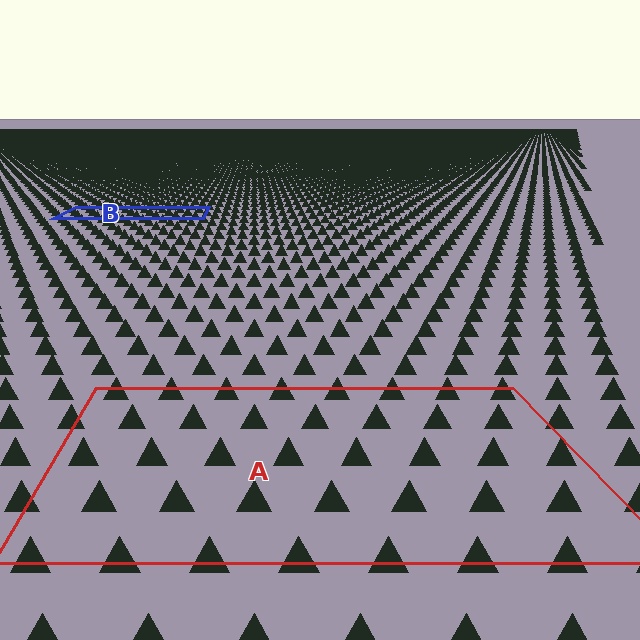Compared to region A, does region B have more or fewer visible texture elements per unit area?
Region B has more texture elements per unit area — they are packed more densely because it is farther away.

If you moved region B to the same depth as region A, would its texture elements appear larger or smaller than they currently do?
They would appear larger. At a closer depth, the same texture elements are projected at a bigger on-screen size.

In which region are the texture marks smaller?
The texture marks are smaller in region B, because it is farther away.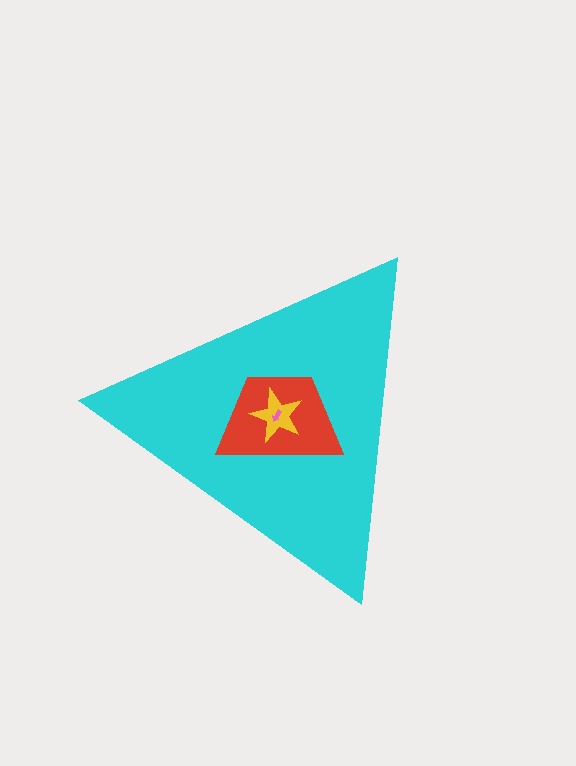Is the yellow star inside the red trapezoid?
Yes.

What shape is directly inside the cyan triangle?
The red trapezoid.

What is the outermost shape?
The cyan triangle.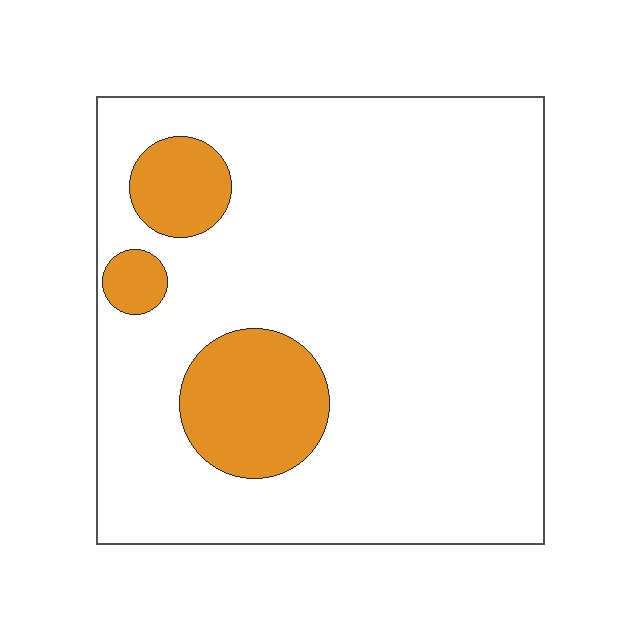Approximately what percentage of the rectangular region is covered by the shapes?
Approximately 15%.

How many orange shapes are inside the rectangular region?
3.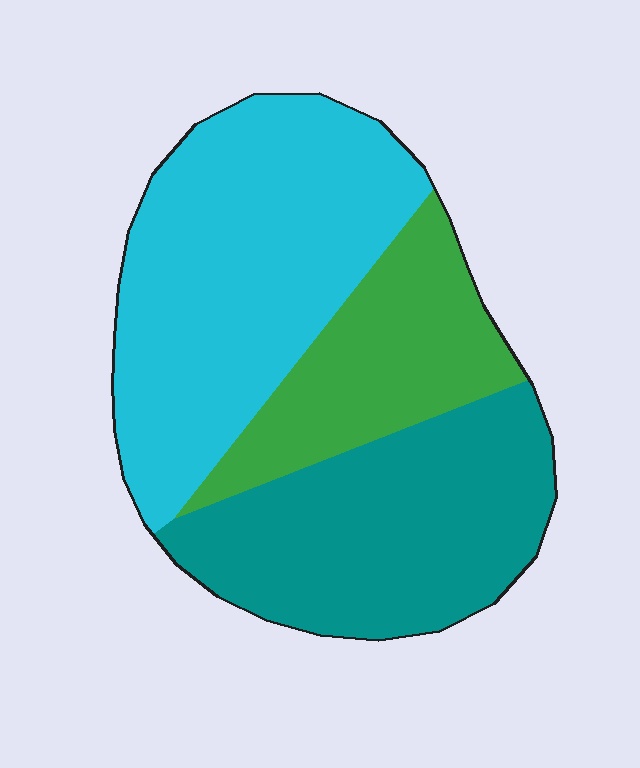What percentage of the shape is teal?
Teal takes up about one third (1/3) of the shape.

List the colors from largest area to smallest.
From largest to smallest: cyan, teal, green.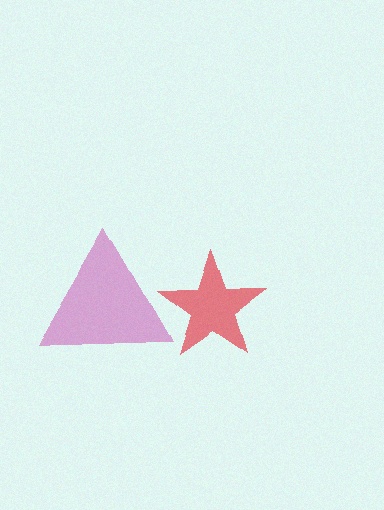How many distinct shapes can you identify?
There are 2 distinct shapes: a magenta triangle, a red star.